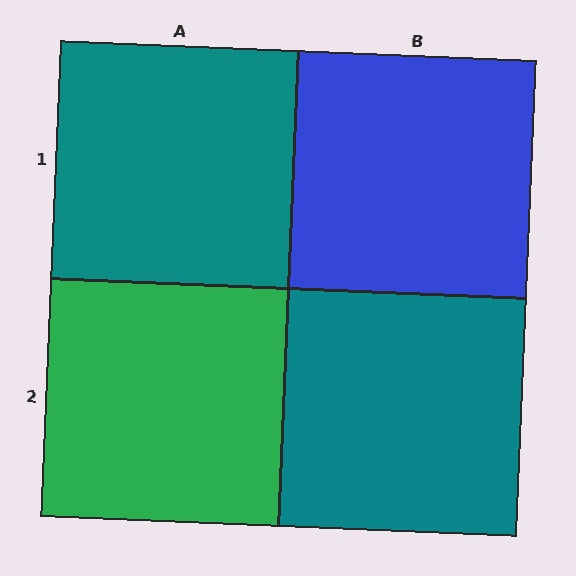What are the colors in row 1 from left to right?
Teal, blue.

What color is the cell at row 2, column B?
Teal.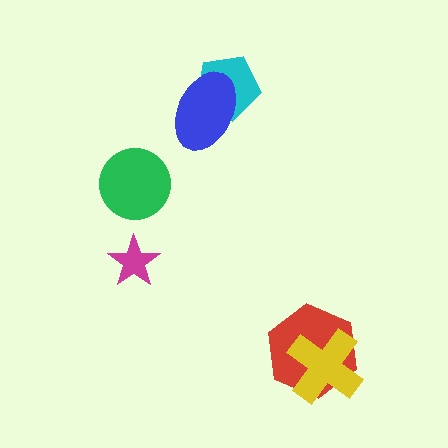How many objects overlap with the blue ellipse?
1 object overlaps with the blue ellipse.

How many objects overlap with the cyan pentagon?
1 object overlaps with the cyan pentagon.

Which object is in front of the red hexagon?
The yellow cross is in front of the red hexagon.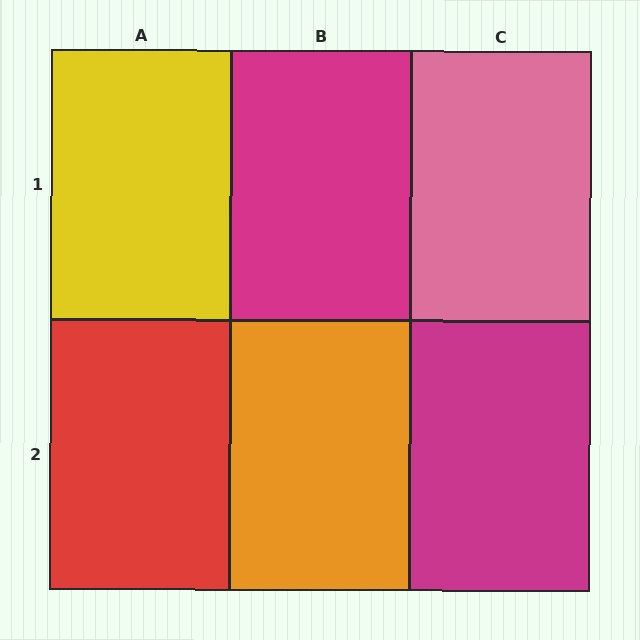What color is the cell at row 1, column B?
Magenta.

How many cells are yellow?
1 cell is yellow.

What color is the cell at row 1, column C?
Pink.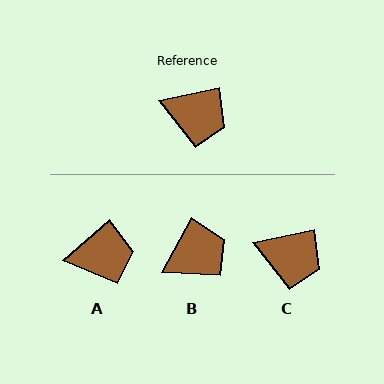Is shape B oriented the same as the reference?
No, it is off by about 49 degrees.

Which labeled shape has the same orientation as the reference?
C.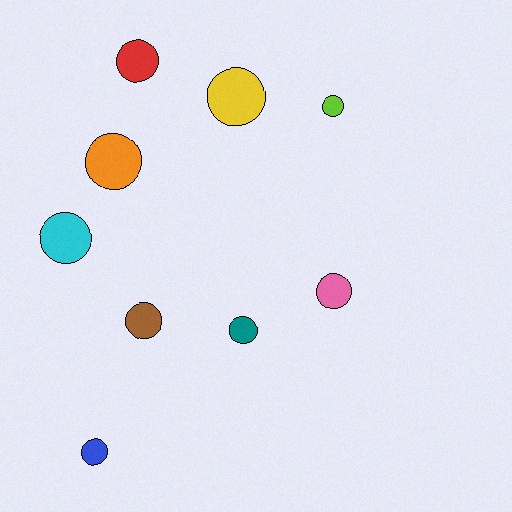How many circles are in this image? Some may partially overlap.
There are 9 circles.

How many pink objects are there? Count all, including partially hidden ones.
There is 1 pink object.